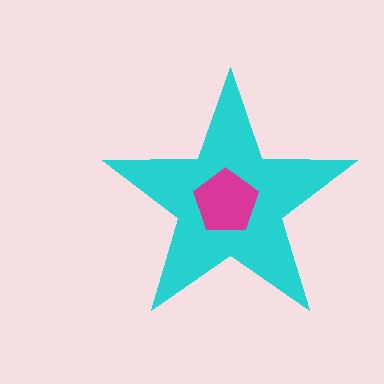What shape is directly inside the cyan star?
The magenta pentagon.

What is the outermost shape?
The cyan star.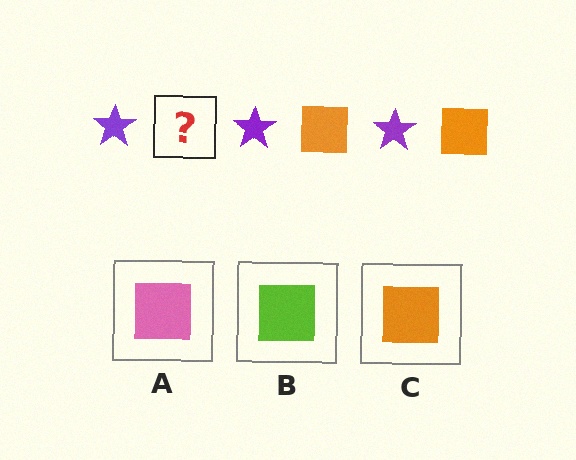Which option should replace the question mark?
Option C.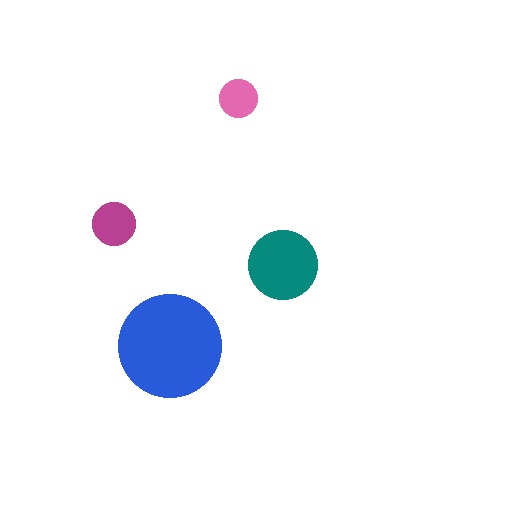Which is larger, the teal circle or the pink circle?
The teal one.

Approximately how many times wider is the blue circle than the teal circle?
About 1.5 times wider.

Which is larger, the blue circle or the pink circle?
The blue one.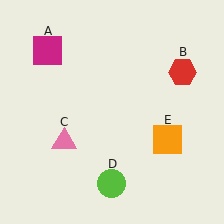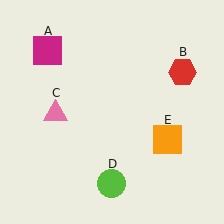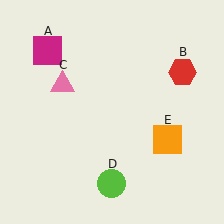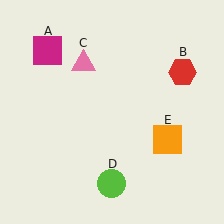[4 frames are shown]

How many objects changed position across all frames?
1 object changed position: pink triangle (object C).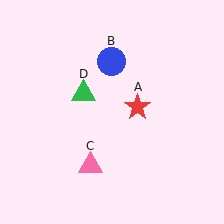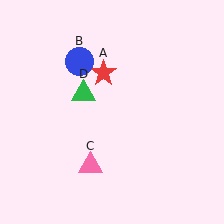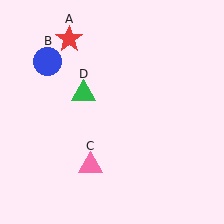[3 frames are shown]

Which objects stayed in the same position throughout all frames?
Pink triangle (object C) and green triangle (object D) remained stationary.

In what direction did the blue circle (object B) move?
The blue circle (object B) moved left.